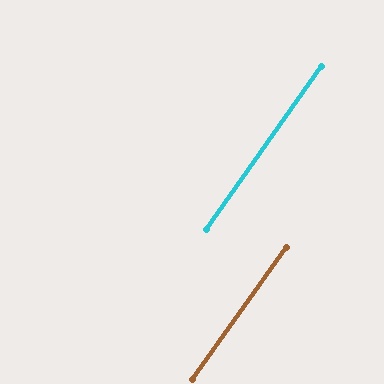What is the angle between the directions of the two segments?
Approximately 0 degrees.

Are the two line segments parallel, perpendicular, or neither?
Parallel — their directions differ by only 0.3°.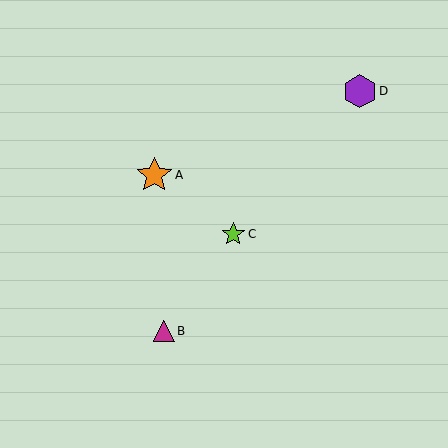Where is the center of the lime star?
The center of the lime star is at (233, 234).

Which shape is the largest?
The orange star (labeled A) is the largest.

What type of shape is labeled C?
Shape C is a lime star.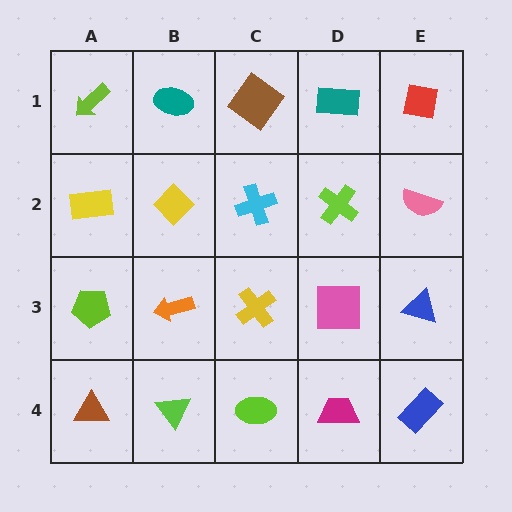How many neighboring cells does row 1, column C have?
3.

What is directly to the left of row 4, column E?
A magenta trapezoid.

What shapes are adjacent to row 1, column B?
A yellow diamond (row 2, column B), a lime arrow (row 1, column A), a brown diamond (row 1, column C).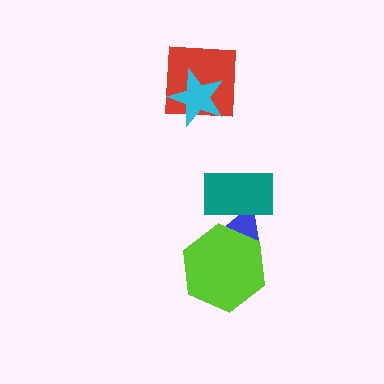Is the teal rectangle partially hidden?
No, no other shape covers it.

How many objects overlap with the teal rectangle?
1 object overlaps with the teal rectangle.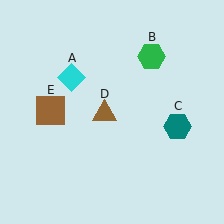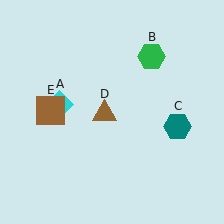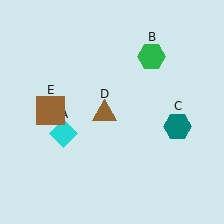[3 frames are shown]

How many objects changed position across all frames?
1 object changed position: cyan diamond (object A).